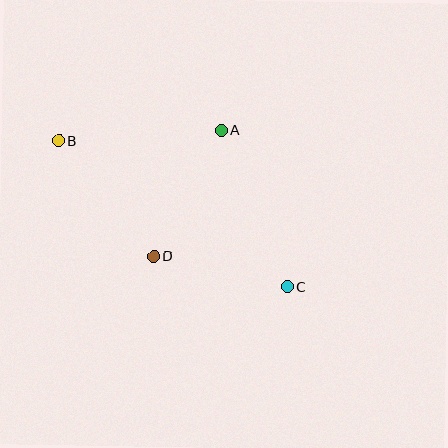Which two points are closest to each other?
Points C and D are closest to each other.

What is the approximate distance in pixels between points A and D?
The distance between A and D is approximately 143 pixels.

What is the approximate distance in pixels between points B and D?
The distance between B and D is approximately 149 pixels.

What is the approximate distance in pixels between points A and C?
The distance between A and C is approximately 170 pixels.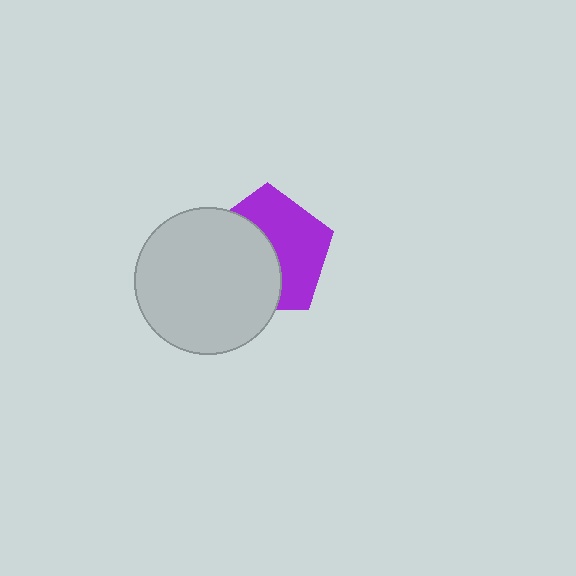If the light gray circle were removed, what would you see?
You would see the complete purple pentagon.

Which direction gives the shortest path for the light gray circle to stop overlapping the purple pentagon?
Moving left gives the shortest separation.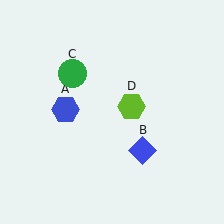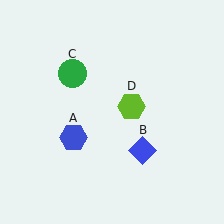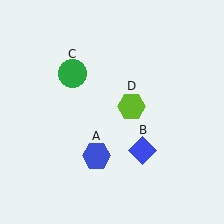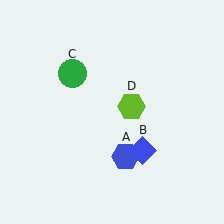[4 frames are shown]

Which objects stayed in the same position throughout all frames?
Blue diamond (object B) and green circle (object C) and lime hexagon (object D) remained stationary.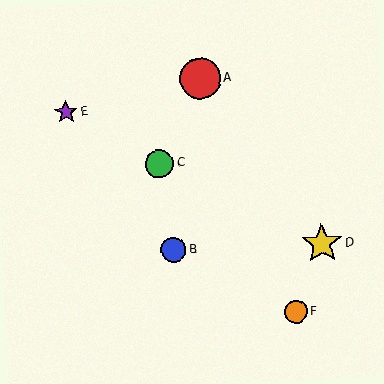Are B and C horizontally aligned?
No, B is at y≈250 and C is at y≈164.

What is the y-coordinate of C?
Object C is at y≈164.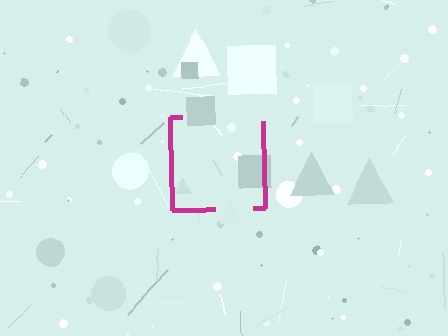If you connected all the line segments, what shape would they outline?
They would outline a square.